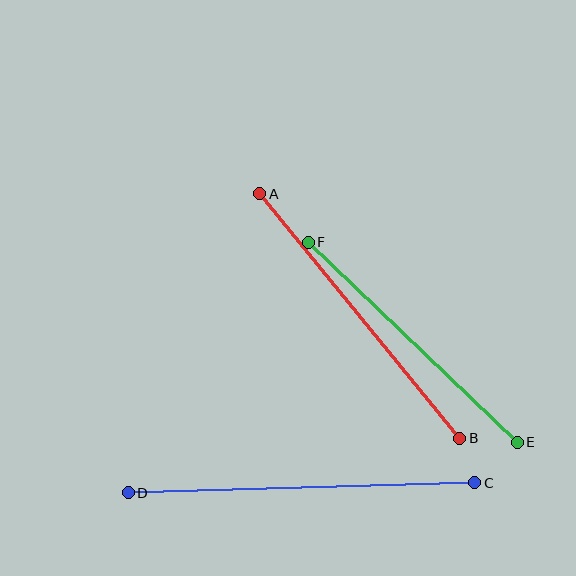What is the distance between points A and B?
The distance is approximately 316 pixels.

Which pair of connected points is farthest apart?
Points C and D are farthest apart.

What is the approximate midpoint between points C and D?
The midpoint is at approximately (302, 488) pixels.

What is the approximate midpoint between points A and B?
The midpoint is at approximately (360, 316) pixels.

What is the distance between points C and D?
The distance is approximately 346 pixels.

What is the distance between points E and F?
The distance is approximately 289 pixels.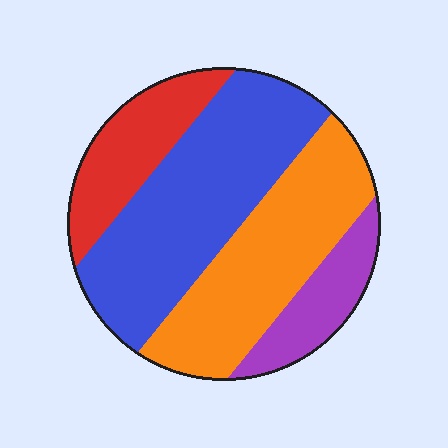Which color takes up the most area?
Blue, at roughly 40%.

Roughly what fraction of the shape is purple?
Purple takes up less than a quarter of the shape.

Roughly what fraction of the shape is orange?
Orange takes up between a sixth and a third of the shape.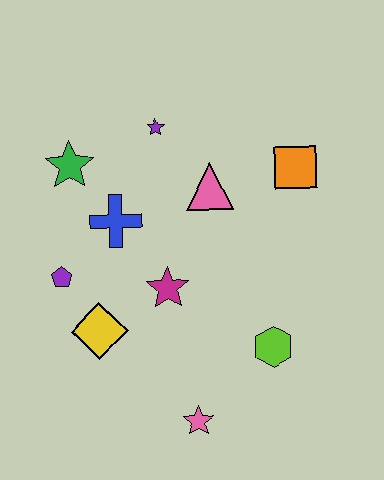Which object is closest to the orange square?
The pink triangle is closest to the orange square.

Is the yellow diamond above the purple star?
No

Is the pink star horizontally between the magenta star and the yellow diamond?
No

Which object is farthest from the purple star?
The pink star is farthest from the purple star.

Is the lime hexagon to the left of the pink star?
No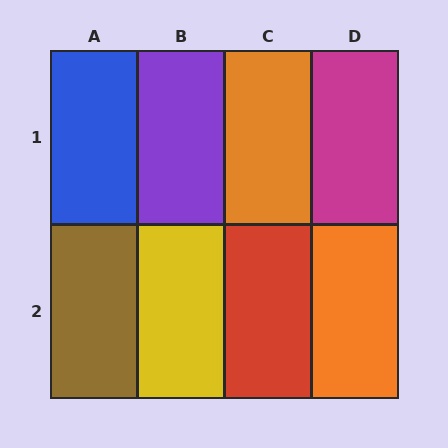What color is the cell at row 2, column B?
Yellow.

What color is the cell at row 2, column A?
Brown.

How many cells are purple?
1 cell is purple.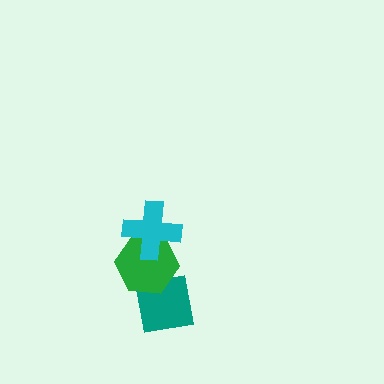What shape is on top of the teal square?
The green hexagon is on top of the teal square.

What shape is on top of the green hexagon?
The cyan cross is on top of the green hexagon.